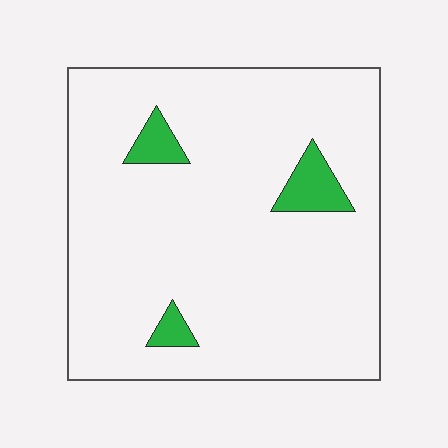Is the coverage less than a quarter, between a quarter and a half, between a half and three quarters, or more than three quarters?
Less than a quarter.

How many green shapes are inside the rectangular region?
3.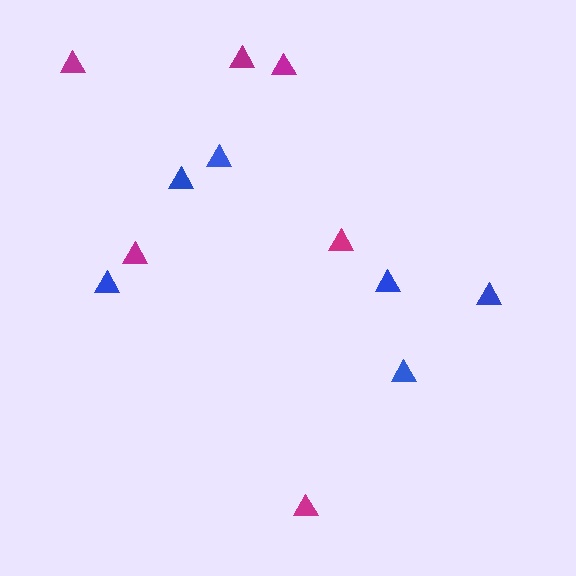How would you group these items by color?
There are 2 groups: one group of magenta triangles (6) and one group of blue triangles (6).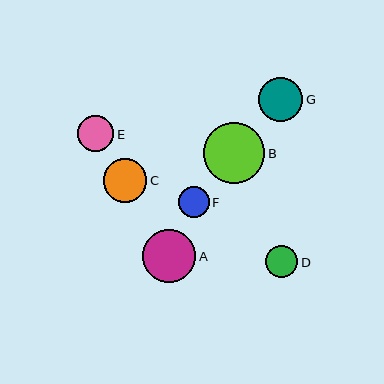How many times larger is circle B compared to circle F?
Circle B is approximately 2.0 times the size of circle F.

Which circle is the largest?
Circle B is the largest with a size of approximately 61 pixels.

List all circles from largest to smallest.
From largest to smallest: B, A, G, C, E, D, F.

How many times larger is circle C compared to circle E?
Circle C is approximately 1.2 times the size of circle E.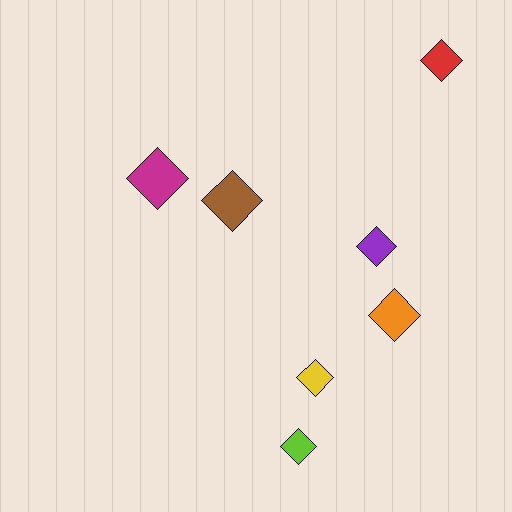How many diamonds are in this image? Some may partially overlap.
There are 7 diamonds.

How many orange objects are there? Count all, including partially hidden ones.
There is 1 orange object.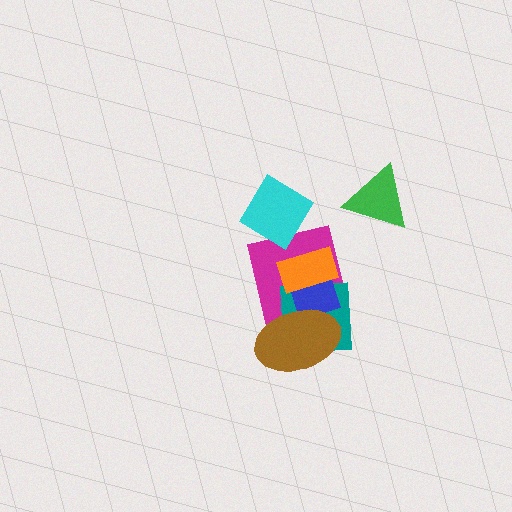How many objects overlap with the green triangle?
0 objects overlap with the green triangle.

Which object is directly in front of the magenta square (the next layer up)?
The teal square is directly in front of the magenta square.